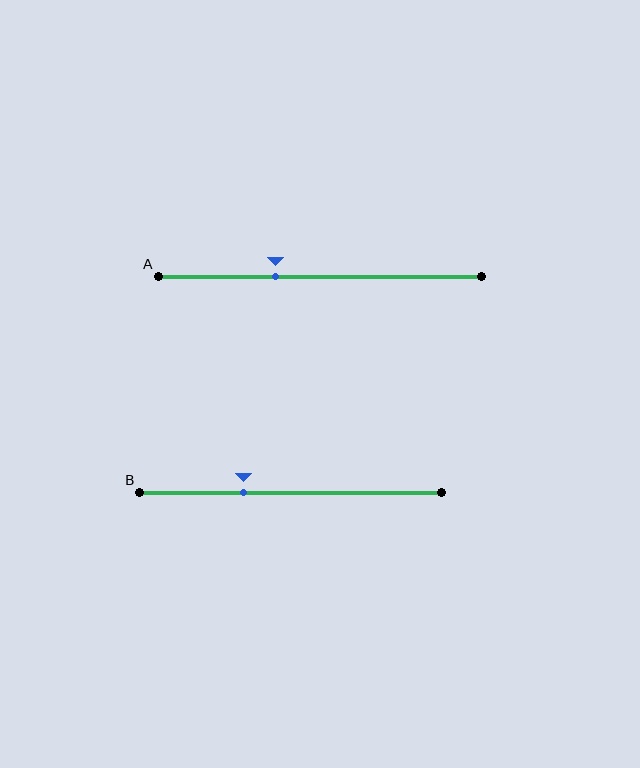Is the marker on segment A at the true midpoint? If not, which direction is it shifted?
No, the marker on segment A is shifted to the left by about 14% of the segment length.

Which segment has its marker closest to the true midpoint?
Segment A has its marker closest to the true midpoint.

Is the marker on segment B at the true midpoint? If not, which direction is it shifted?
No, the marker on segment B is shifted to the left by about 16% of the segment length.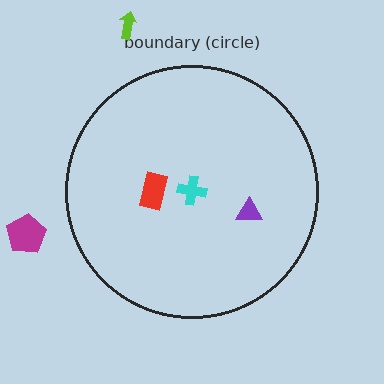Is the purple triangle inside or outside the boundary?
Inside.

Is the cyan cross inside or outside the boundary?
Inside.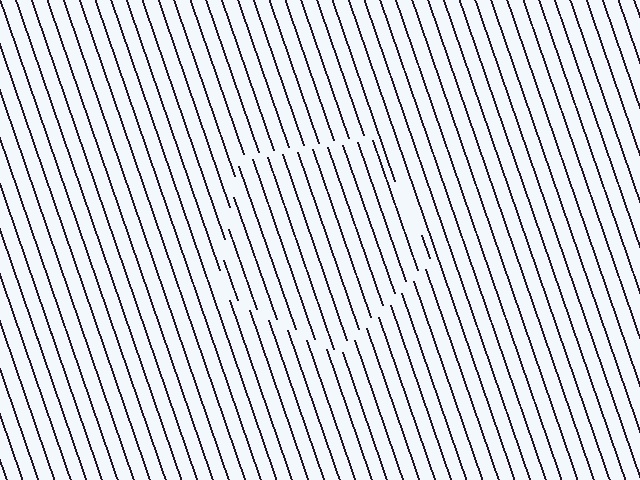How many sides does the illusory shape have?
5 sides — the line-ends trace a pentagon.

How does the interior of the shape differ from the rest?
The interior of the shape contains the same grating, shifted by half a period — the contour is defined by the phase discontinuity where line-ends from the inner and outer gratings abut.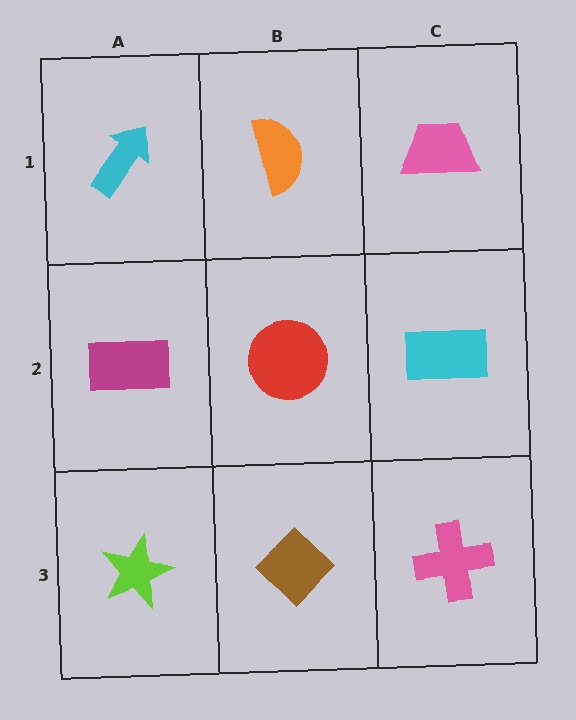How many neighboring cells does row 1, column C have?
2.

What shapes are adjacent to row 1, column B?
A red circle (row 2, column B), a cyan arrow (row 1, column A), a pink trapezoid (row 1, column C).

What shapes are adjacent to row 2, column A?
A cyan arrow (row 1, column A), a lime star (row 3, column A), a red circle (row 2, column B).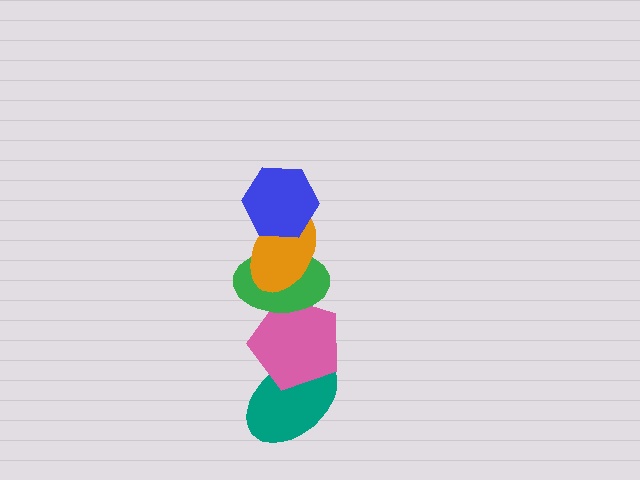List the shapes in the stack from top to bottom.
From top to bottom: the blue hexagon, the orange ellipse, the green ellipse, the pink pentagon, the teal ellipse.